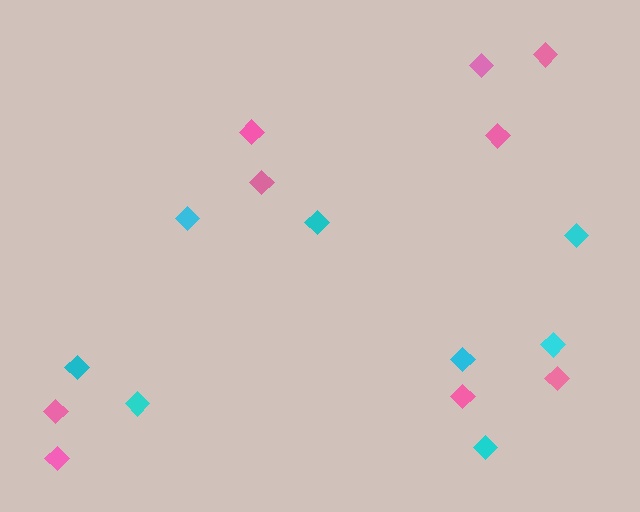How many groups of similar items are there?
There are 2 groups: one group of cyan diamonds (8) and one group of pink diamonds (9).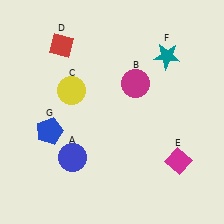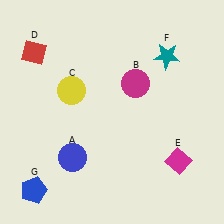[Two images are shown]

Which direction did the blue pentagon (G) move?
The blue pentagon (G) moved down.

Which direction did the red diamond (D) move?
The red diamond (D) moved left.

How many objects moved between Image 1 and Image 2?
2 objects moved between the two images.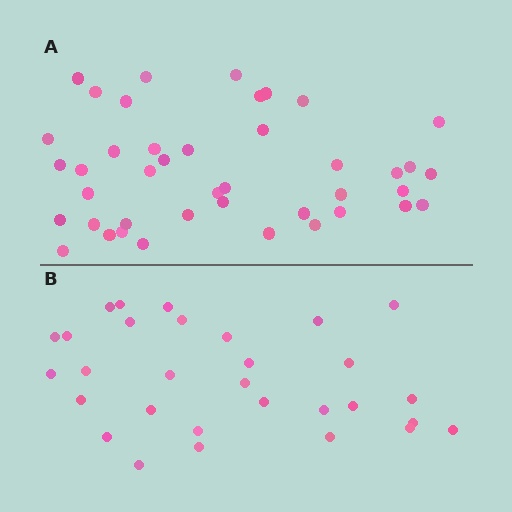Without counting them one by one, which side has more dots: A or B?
Region A (the top region) has more dots.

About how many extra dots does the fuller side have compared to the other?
Region A has roughly 12 or so more dots than region B.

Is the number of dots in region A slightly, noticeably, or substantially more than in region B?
Region A has noticeably more, but not dramatically so. The ratio is roughly 1.4 to 1.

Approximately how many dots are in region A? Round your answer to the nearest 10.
About 40 dots. (The exact count is 42, which rounds to 40.)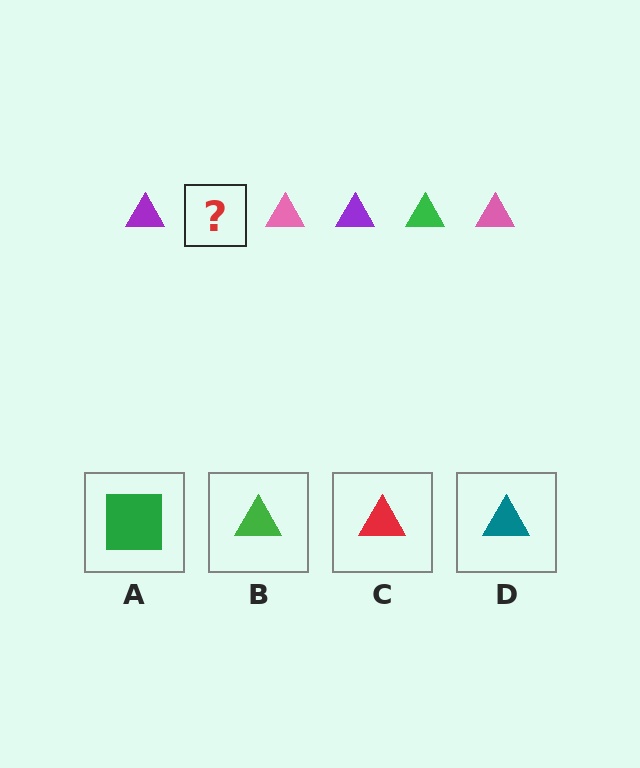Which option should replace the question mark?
Option B.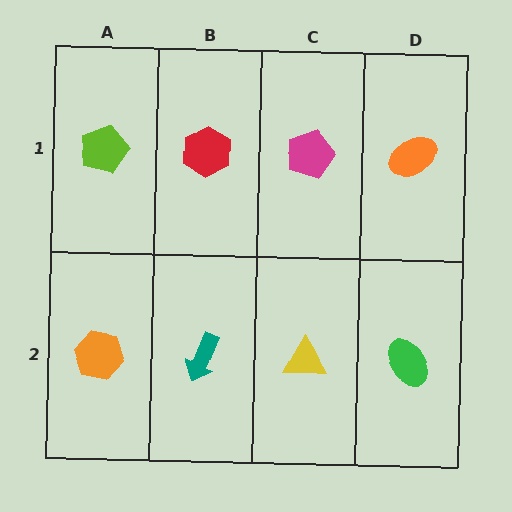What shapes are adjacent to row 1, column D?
A green ellipse (row 2, column D), a magenta pentagon (row 1, column C).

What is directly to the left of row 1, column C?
A red hexagon.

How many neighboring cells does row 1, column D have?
2.